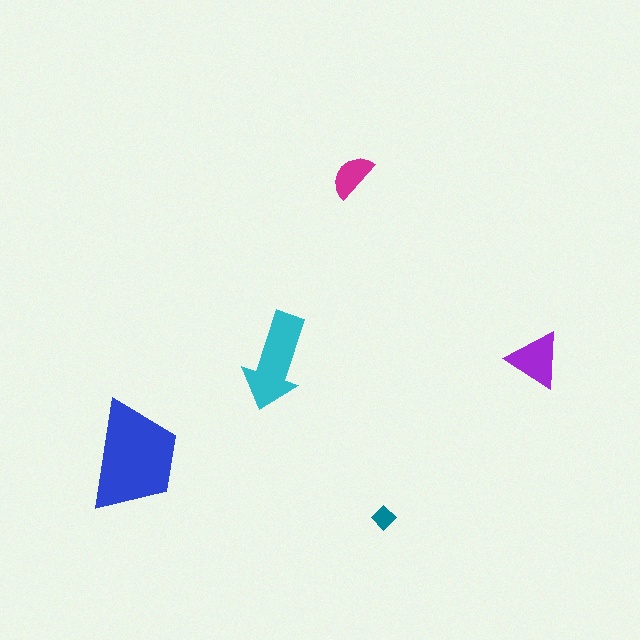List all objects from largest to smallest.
The blue trapezoid, the cyan arrow, the purple triangle, the magenta semicircle, the teal diamond.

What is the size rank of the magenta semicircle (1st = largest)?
4th.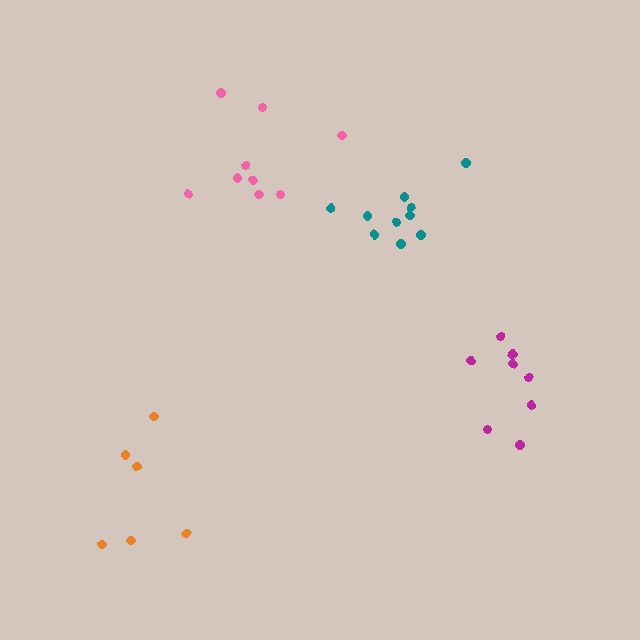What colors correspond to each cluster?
The clusters are colored: magenta, pink, teal, orange.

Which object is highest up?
The pink cluster is topmost.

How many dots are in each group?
Group 1: 8 dots, Group 2: 9 dots, Group 3: 10 dots, Group 4: 6 dots (33 total).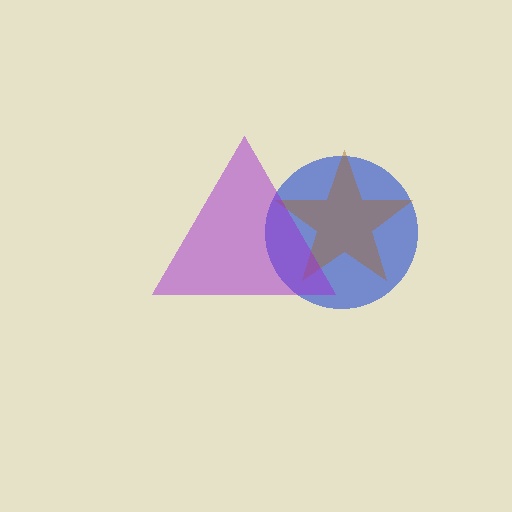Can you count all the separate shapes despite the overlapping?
Yes, there are 3 separate shapes.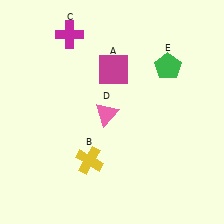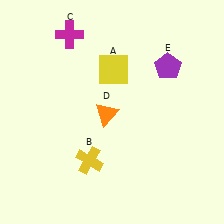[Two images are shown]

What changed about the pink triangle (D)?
In Image 1, D is pink. In Image 2, it changed to orange.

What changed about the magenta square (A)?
In Image 1, A is magenta. In Image 2, it changed to yellow.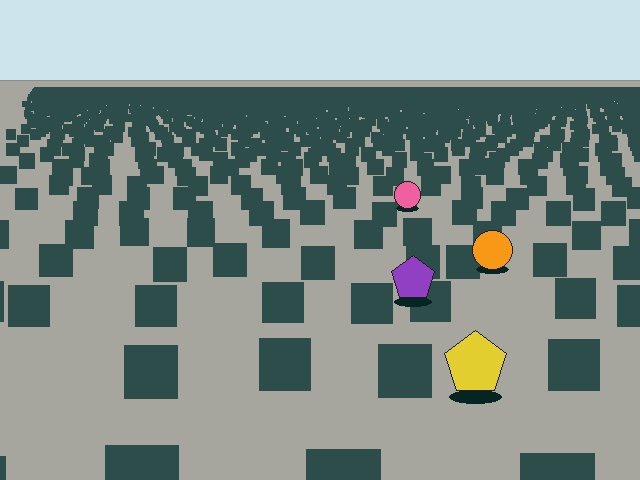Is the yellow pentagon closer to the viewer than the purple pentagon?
Yes. The yellow pentagon is closer — you can tell from the texture gradient: the ground texture is coarser near it.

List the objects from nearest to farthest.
From nearest to farthest: the yellow pentagon, the purple pentagon, the orange circle, the pink circle.